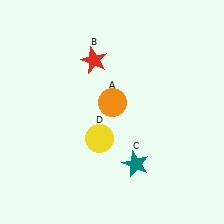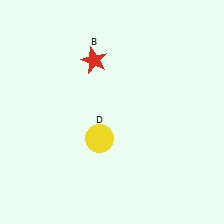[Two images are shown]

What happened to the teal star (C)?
The teal star (C) was removed in Image 2. It was in the bottom-right area of Image 1.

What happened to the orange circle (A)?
The orange circle (A) was removed in Image 2. It was in the top-right area of Image 1.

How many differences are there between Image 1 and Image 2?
There are 2 differences between the two images.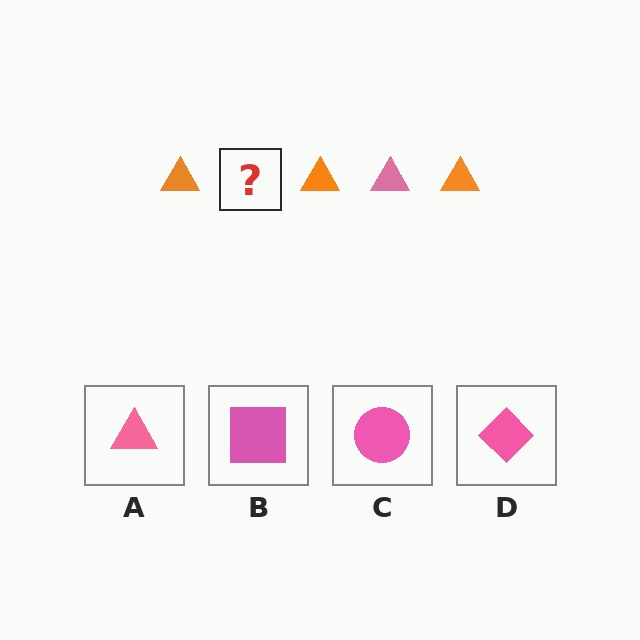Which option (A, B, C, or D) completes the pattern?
A.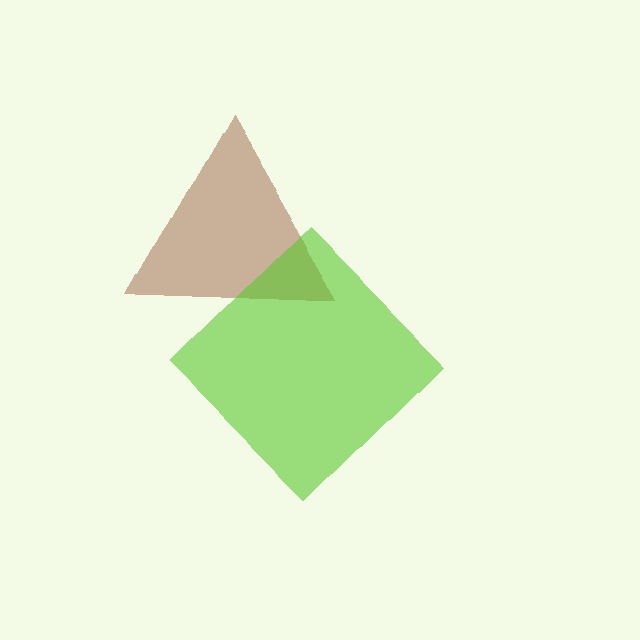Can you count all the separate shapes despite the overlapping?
Yes, there are 2 separate shapes.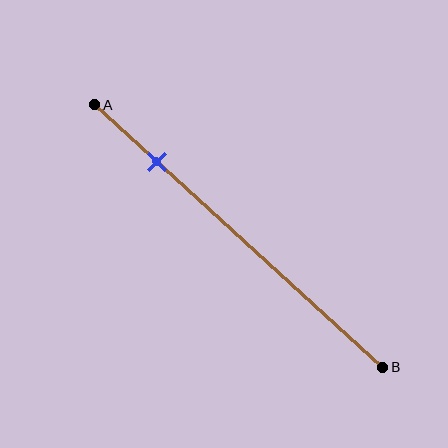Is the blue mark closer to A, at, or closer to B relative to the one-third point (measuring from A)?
The blue mark is closer to point A than the one-third point of segment AB.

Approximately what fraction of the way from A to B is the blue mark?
The blue mark is approximately 20% of the way from A to B.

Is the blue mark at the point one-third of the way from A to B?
No, the mark is at about 20% from A, not at the 33% one-third point.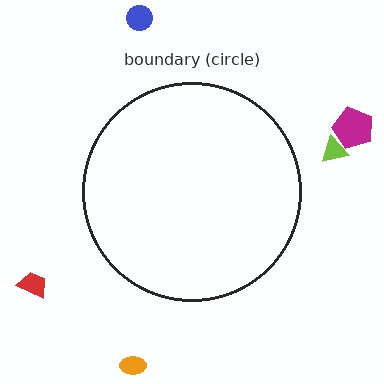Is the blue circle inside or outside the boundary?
Outside.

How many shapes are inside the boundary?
0 inside, 5 outside.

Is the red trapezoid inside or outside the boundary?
Outside.